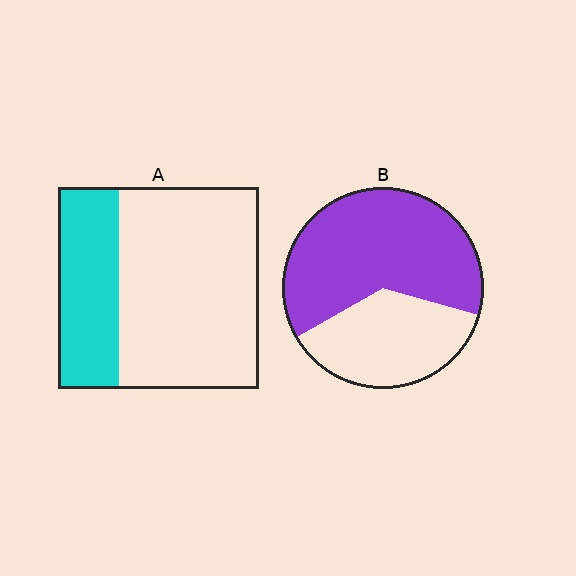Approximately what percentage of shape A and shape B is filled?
A is approximately 30% and B is approximately 65%.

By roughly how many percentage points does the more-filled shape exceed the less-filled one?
By roughly 30 percentage points (B over A).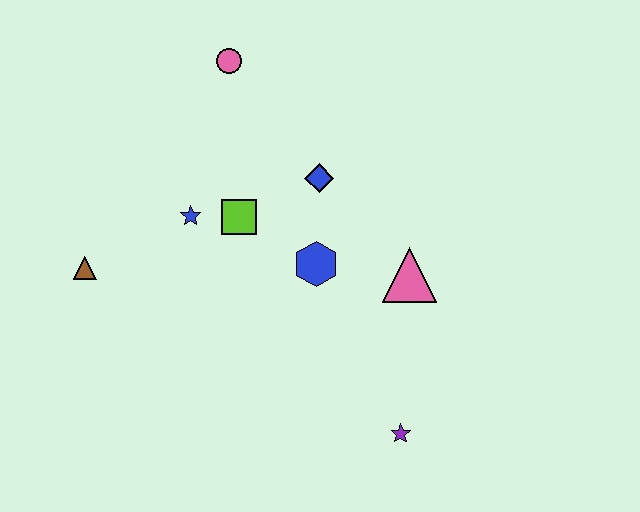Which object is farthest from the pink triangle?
The brown triangle is farthest from the pink triangle.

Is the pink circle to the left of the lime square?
Yes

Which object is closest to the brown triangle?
The blue star is closest to the brown triangle.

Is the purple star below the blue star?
Yes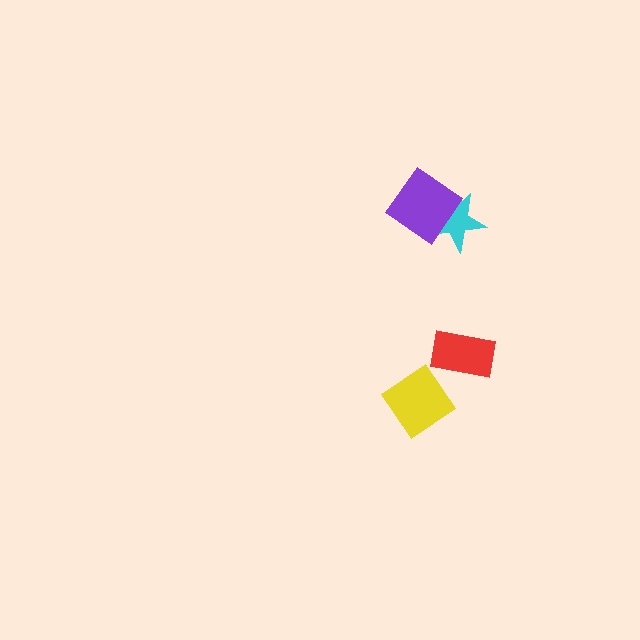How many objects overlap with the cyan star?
1 object overlaps with the cyan star.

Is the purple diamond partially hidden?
No, no other shape covers it.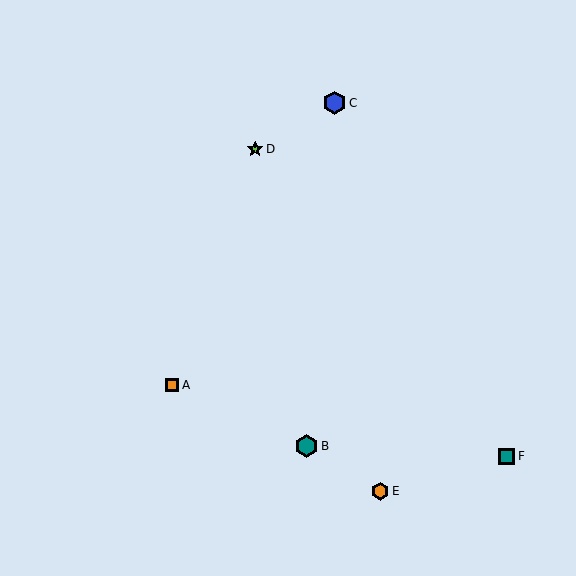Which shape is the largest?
The blue hexagon (labeled C) is the largest.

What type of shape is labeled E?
Shape E is an orange hexagon.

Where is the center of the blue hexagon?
The center of the blue hexagon is at (334, 103).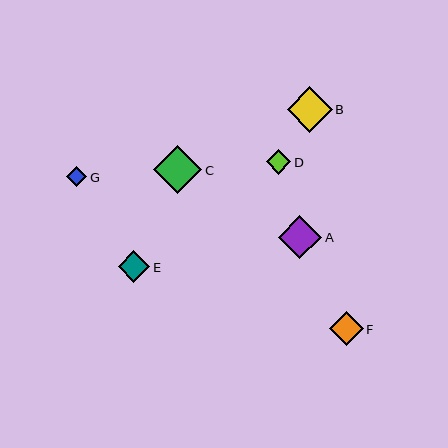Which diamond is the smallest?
Diamond G is the smallest with a size of approximately 20 pixels.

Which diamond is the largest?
Diamond C is the largest with a size of approximately 48 pixels.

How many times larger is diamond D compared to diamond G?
Diamond D is approximately 1.2 times the size of diamond G.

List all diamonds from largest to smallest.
From largest to smallest: C, B, A, F, E, D, G.